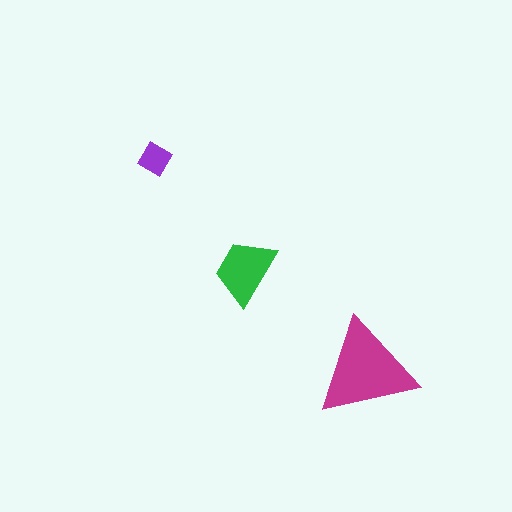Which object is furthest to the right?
The magenta triangle is rightmost.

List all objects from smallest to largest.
The purple diamond, the green trapezoid, the magenta triangle.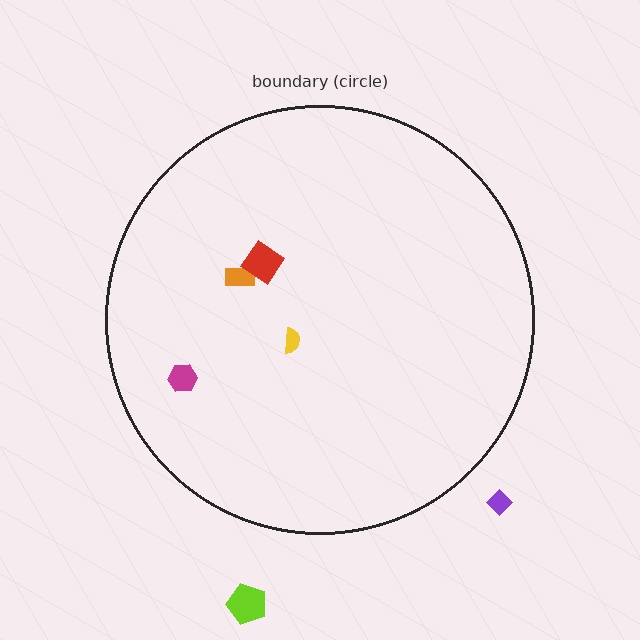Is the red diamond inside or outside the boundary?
Inside.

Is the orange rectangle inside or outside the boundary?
Inside.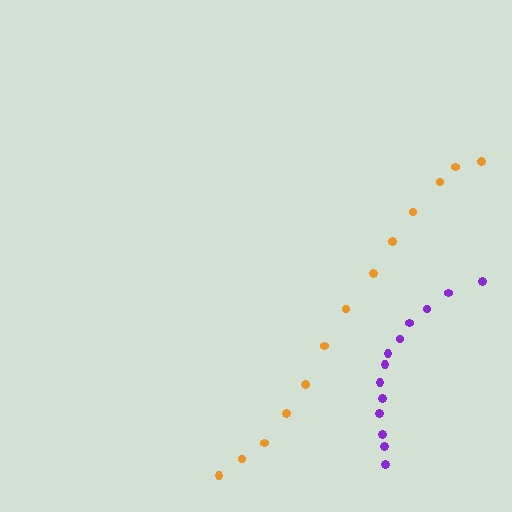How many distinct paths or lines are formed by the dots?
There are 2 distinct paths.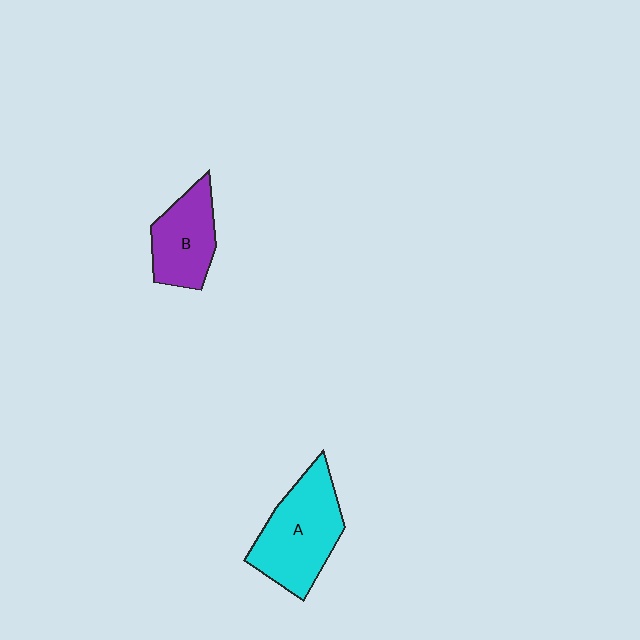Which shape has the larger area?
Shape A (cyan).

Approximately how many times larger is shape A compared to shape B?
Approximately 1.4 times.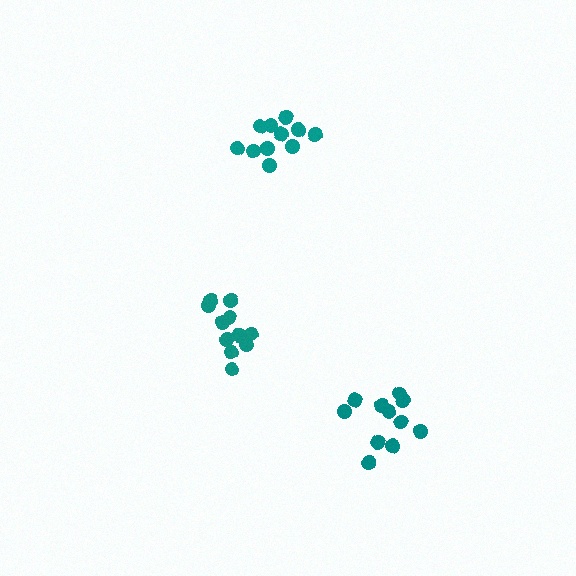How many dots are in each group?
Group 1: 11 dots, Group 2: 11 dots, Group 3: 11 dots (33 total).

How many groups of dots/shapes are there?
There are 3 groups.